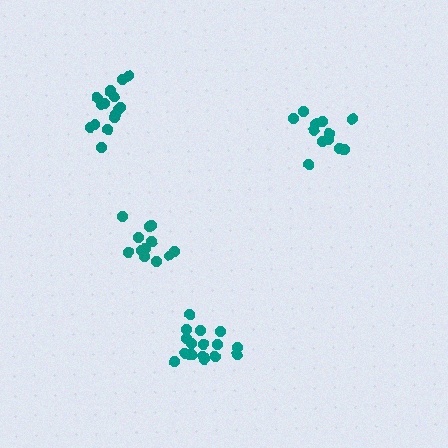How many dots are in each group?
Group 1: 18 dots, Group 2: 12 dots, Group 3: 13 dots, Group 4: 16 dots (59 total).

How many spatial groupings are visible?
There are 4 spatial groupings.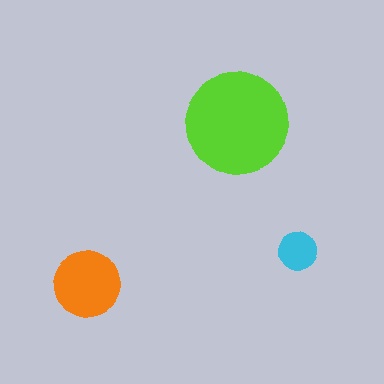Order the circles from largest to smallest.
the lime one, the orange one, the cyan one.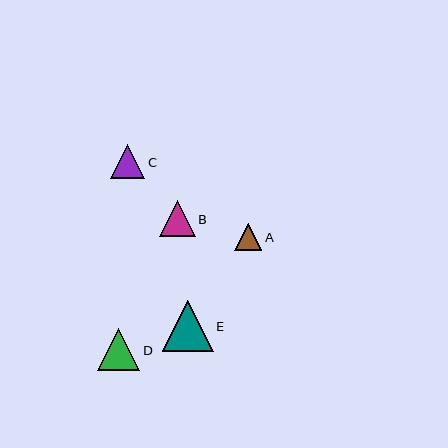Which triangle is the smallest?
Triangle A is the smallest with a size of approximately 27 pixels.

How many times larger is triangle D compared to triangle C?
Triangle D is approximately 1.2 times the size of triangle C.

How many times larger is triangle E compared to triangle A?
Triangle E is approximately 1.9 times the size of triangle A.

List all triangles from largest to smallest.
From largest to smallest: E, D, B, C, A.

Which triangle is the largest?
Triangle E is the largest with a size of approximately 51 pixels.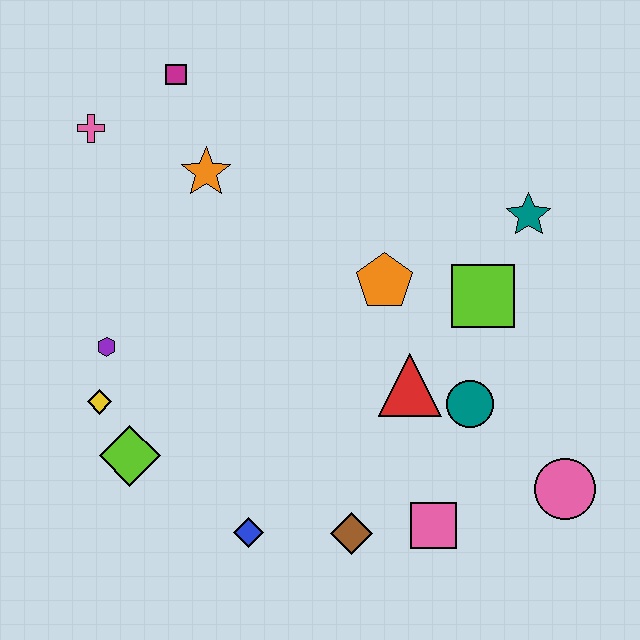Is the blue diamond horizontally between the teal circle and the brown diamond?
No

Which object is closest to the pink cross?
The magenta square is closest to the pink cross.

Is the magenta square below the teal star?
No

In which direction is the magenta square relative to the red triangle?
The magenta square is above the red triangle.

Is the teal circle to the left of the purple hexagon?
No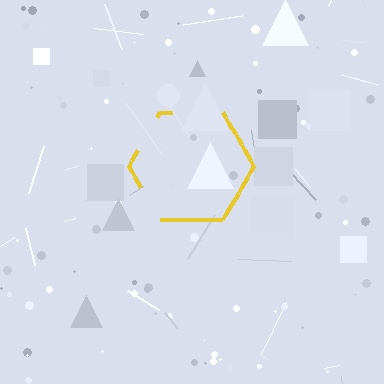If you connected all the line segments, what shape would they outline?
They would outline a hexagon.